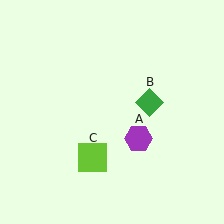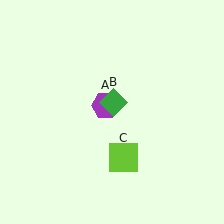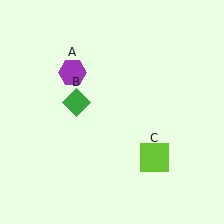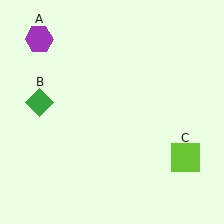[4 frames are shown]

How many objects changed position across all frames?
3 objects changed position: purple hexagon (object A), green diamond (object B), lime square (object C).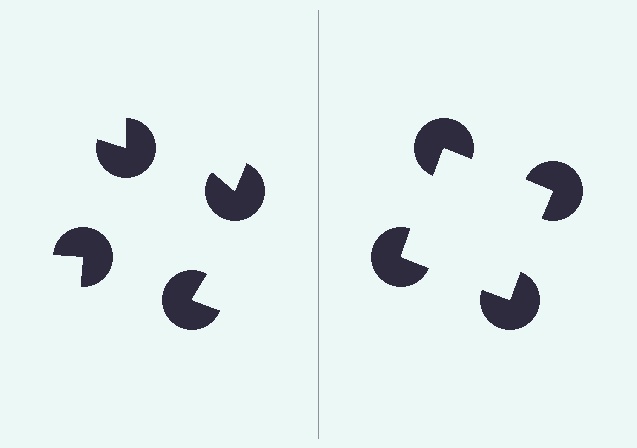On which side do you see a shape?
An illusory square appears on the right side. On the left side the wedge cuts are rotated, so no coherent shape forms.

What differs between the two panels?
The pac-man discs are positioned identically on both sides; only the wedge orientations differ. On the right they align to a square; on the left they are misaligned.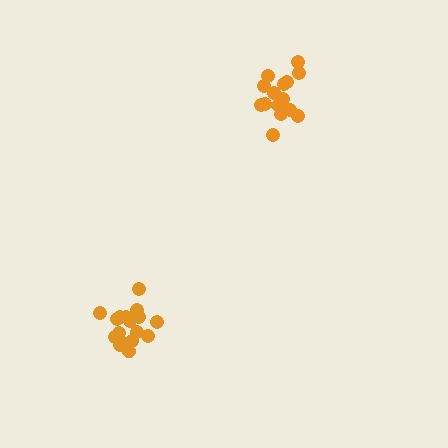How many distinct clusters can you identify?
There are 2 distinct clusters.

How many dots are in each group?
Group 1: 15 dots, Group 2: 19 dots (34 total).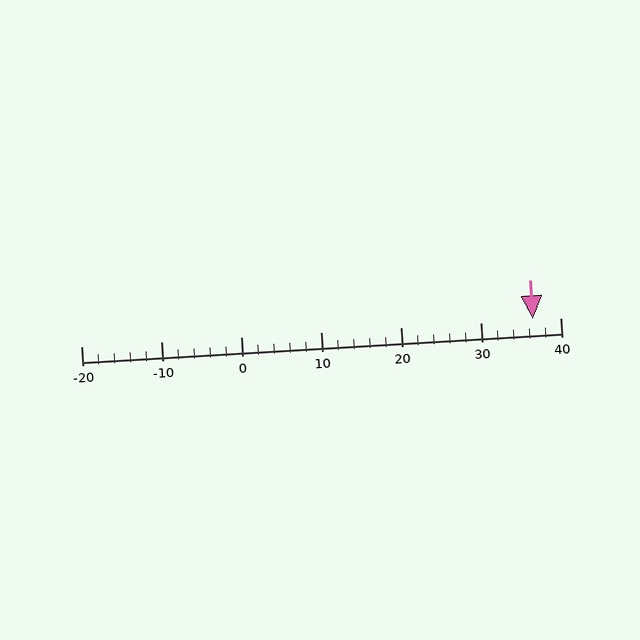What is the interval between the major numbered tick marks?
The major tick marks are spaced 10 units apart.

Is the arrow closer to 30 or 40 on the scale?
The arrow is closer to 40.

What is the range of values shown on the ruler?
The ruler shows values from -20 to 40.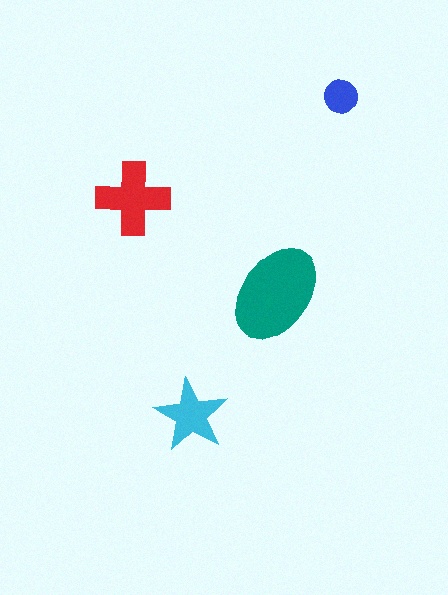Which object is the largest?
The teal ellipse.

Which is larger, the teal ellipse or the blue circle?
The teal ellipse.